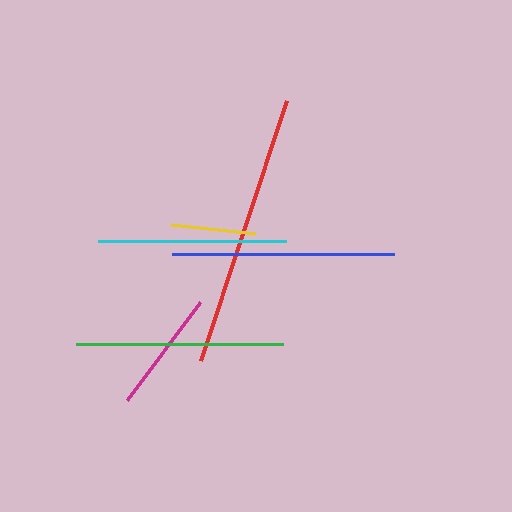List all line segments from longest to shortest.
From longest to shortest: red, blue, green, cyan, magenta, yellow.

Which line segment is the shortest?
The yellow line is the shortest at approximately 85 pixels.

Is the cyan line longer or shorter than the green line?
The green line is longer than the cyan line.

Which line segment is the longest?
The red line is the longest at approximately 274 pixels.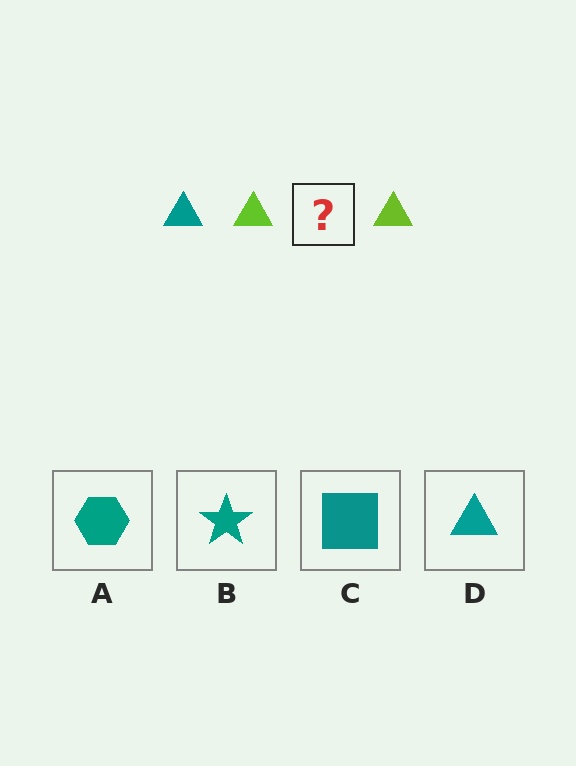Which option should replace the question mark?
Option D.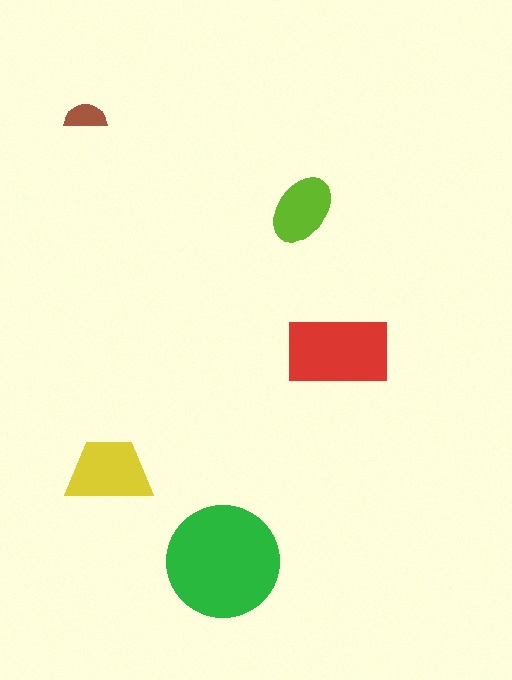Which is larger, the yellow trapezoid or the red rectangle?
The red rectangle.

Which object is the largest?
The green circle.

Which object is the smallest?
The brown semicircle.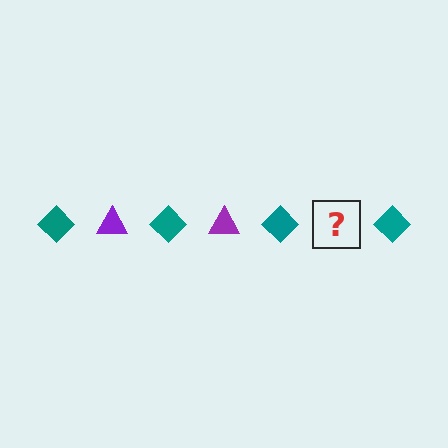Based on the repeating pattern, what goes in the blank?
The blank should be a purple triangle.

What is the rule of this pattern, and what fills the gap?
The rule is that the pattern alternates between teal diamond and purple triangle. The gap should be filled with a purple triangle.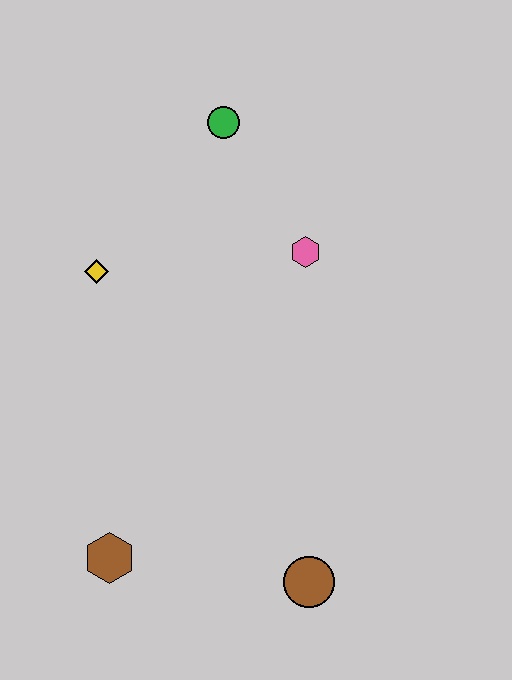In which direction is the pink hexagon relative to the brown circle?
The pink hexagon is above the brown circle.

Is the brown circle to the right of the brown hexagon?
Yes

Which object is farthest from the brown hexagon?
The green circle is farthest from the brown hexagon.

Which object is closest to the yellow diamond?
The green circle is closest to the yellow diamond.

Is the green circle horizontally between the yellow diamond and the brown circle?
Yes